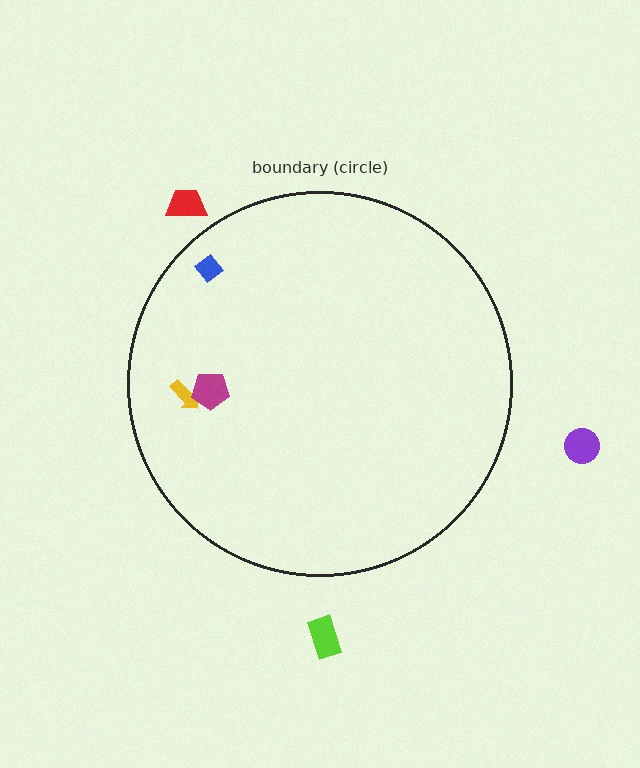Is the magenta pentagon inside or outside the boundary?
Inside.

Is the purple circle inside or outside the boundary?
Outside.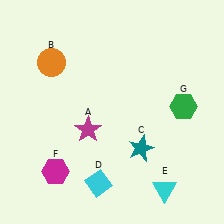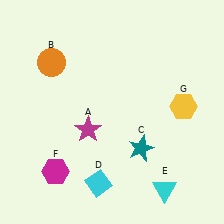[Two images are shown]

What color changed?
The hexagon (G) changed from green in Image 1 to yellow in Image 2.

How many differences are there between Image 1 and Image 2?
There is 1 difference between the two images.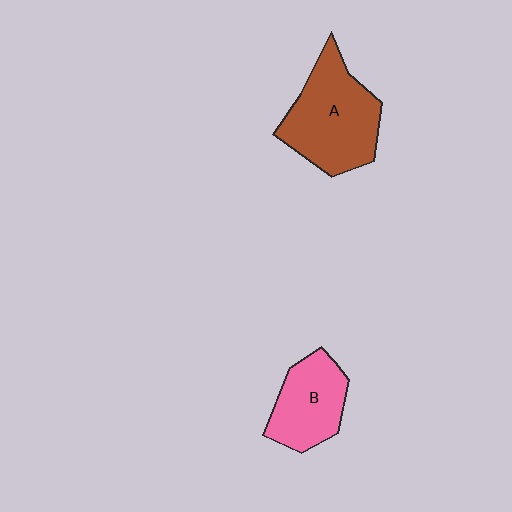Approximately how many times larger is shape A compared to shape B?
Approximately 1.5 times.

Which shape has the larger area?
Shape A (brown).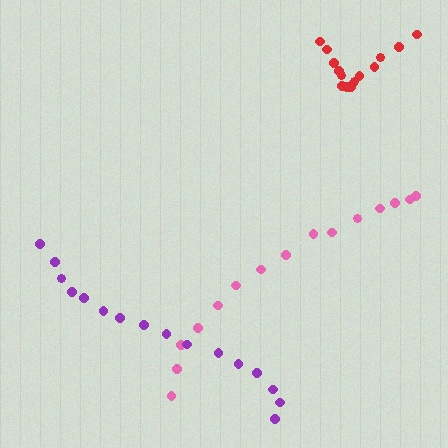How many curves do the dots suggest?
There are 3 distinct paths.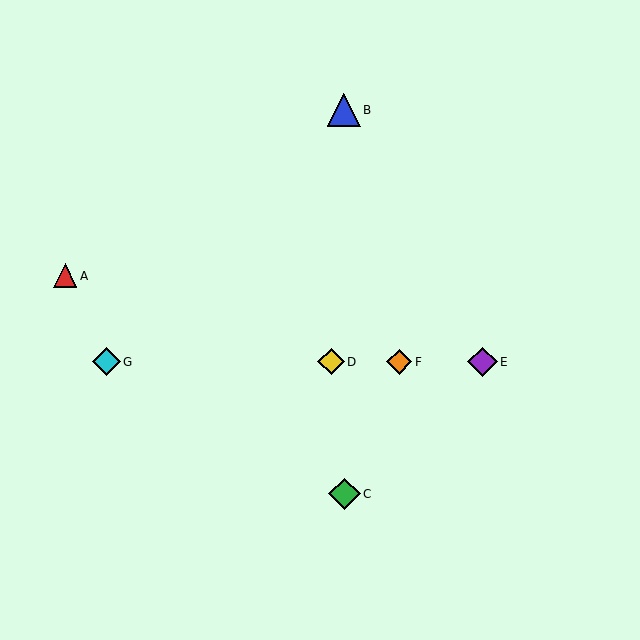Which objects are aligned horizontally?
Objects D, E, F, G are aligned horizontally.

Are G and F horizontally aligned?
Yes, both are at y≈362.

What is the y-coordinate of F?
Object F is at y≈362.